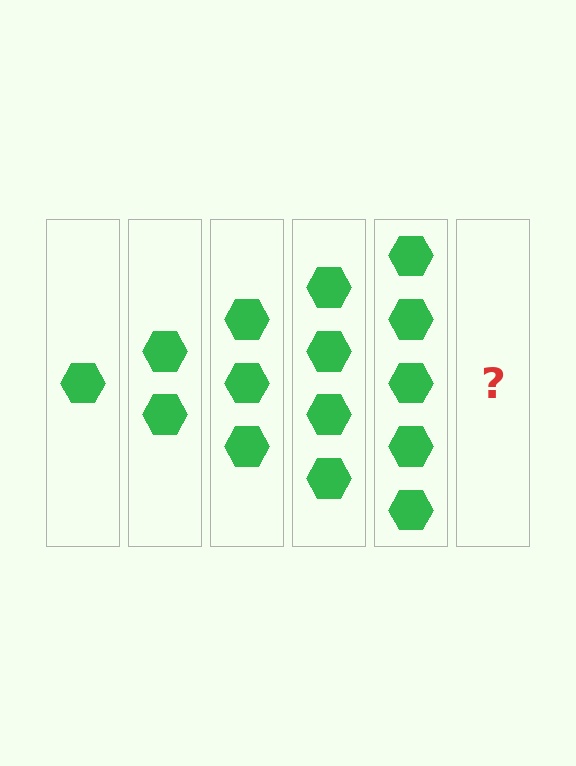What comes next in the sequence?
The next element should be 6 hexagons.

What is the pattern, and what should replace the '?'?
The pattern is that each step adds one more hexagon. The '?' should be 6 hexagons.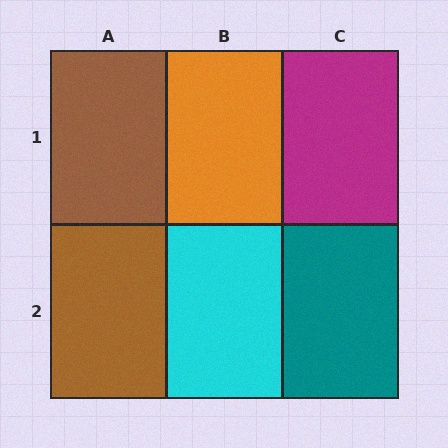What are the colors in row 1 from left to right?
Brown, orange, magenta.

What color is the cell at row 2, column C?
Teal.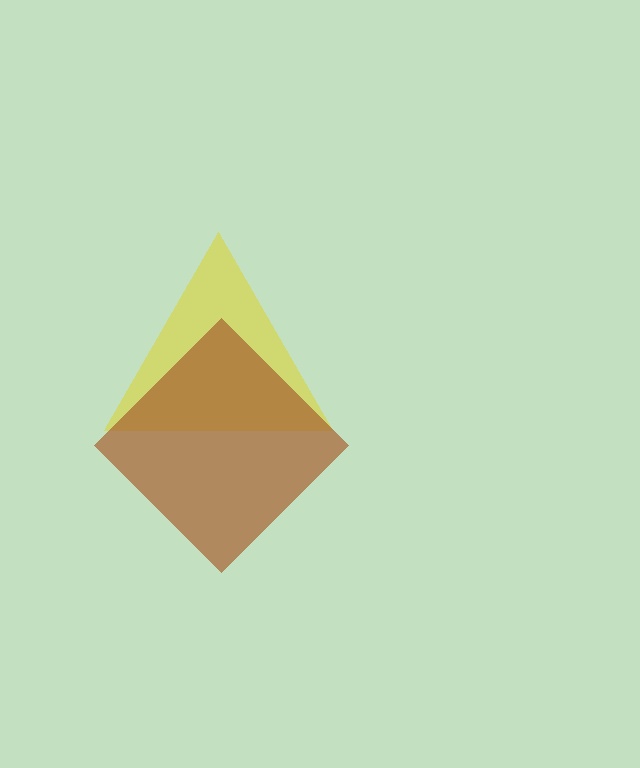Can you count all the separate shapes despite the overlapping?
Yes, there are 2 separate shapes.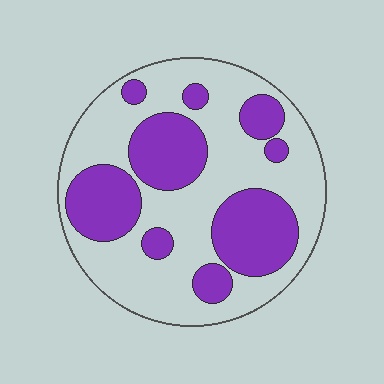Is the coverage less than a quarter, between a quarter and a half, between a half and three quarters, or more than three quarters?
Between a quarter and a half.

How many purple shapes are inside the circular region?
9.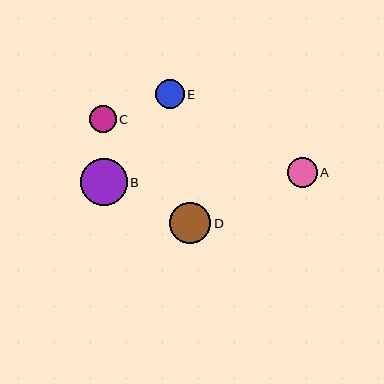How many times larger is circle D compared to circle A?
Circle D is approximately 1.4 times the size of circle A.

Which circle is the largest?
Circle B is the largest with a size of approximately 47 pixels.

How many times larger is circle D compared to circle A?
Circle D is approximately 1.4 times the size of circle A.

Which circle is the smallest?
Circle C is the smallest with a size of approximately 27 pixels.